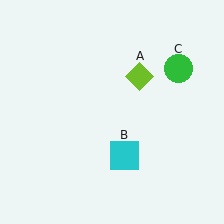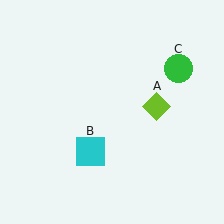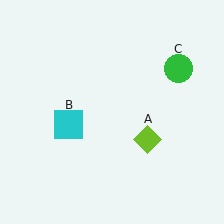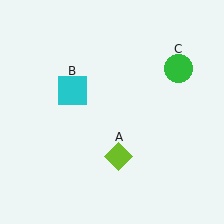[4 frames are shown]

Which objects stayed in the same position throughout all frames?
Green circle (object C) remained stationary.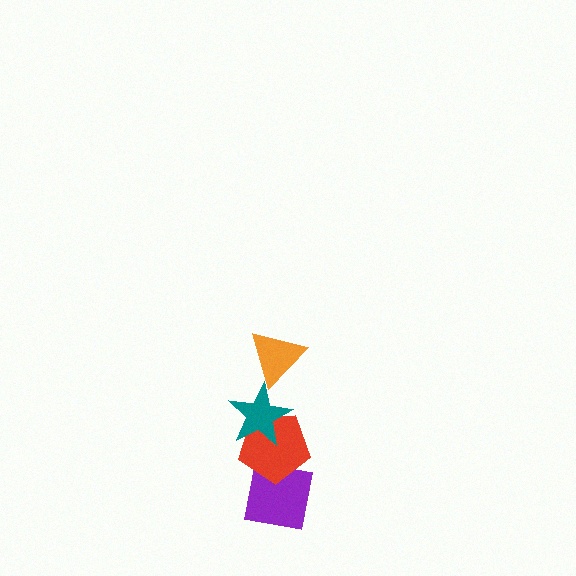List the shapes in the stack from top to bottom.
From top to bottom: the orange triangle, the teal star, the red pentagon, the purple square.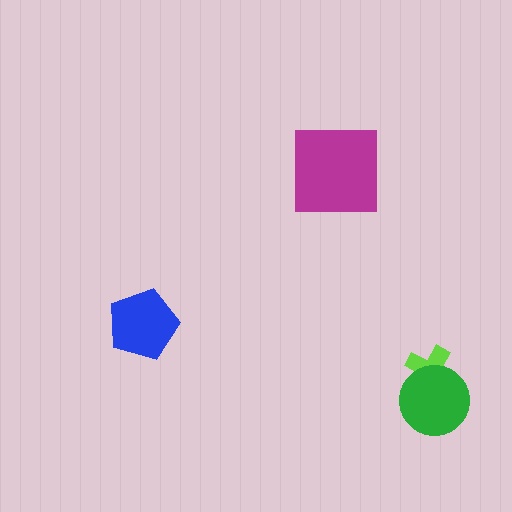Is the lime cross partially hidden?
Yes, it is partially covered by another shape.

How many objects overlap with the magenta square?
0 objects overlap with the magenta square.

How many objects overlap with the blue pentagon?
0 objects overlap with the blue pentagon.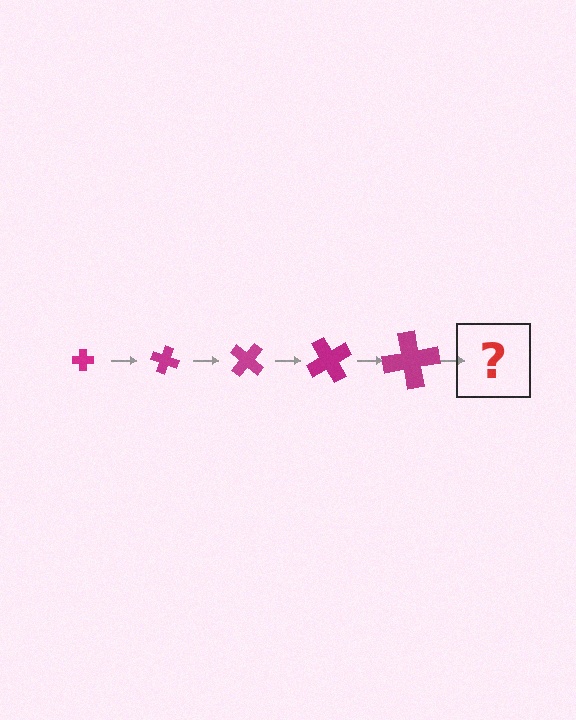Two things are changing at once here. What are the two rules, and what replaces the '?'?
The two rules are that the cross grows larger each step and it rotates 20 degrees each step. The '?' should be a cross, larger than the previous one and rotated 100 degrees from the start.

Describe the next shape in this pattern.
It should be a cross, larger than the previous one and rotated 100 degrees from the start.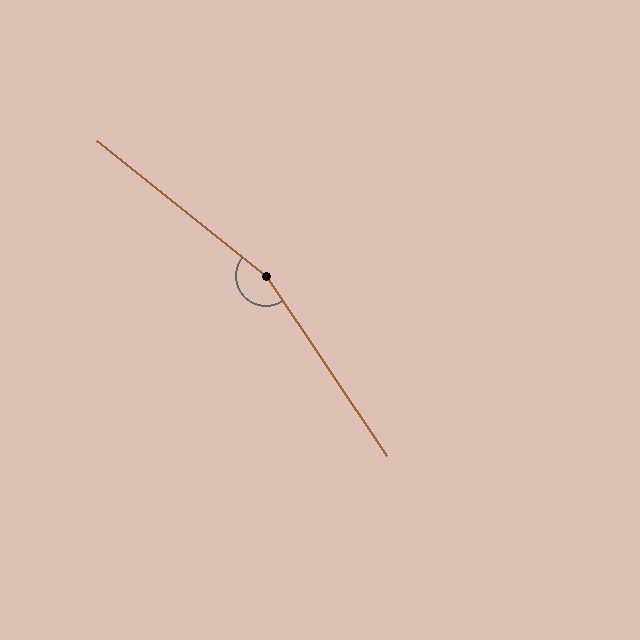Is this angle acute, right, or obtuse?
It is obtuse.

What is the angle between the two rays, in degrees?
Approximately 162 degrees.